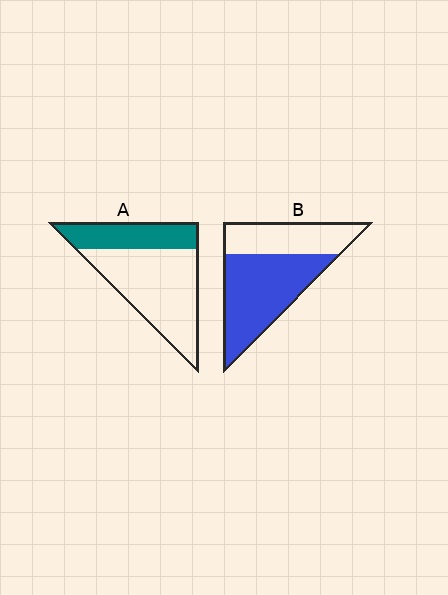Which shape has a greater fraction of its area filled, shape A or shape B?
Shape B.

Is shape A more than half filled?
No.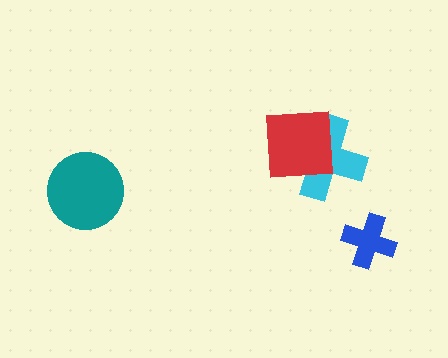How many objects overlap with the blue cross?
0 objects overlap with the blue cross.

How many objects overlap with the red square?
1 object overlaps with the red square.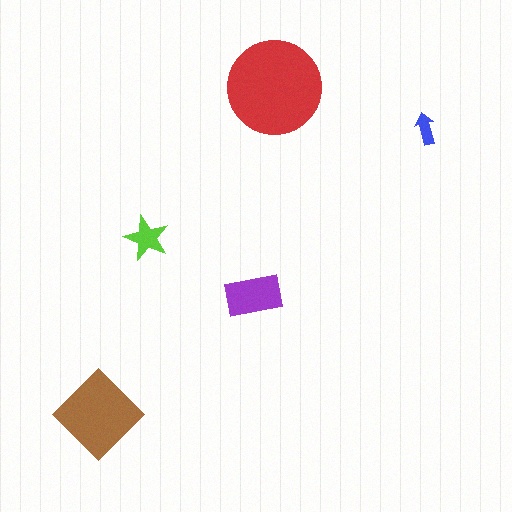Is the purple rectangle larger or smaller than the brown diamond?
Smaller.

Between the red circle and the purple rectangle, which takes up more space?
The red circle.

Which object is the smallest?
The blue arrow.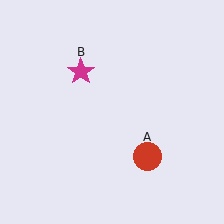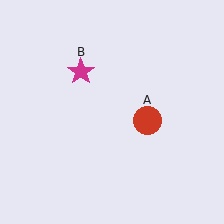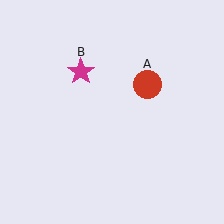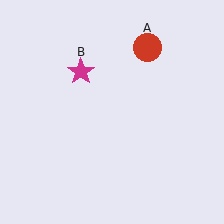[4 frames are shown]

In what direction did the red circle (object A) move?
The red circle (object A) moved up.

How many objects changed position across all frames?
1 object changed position: red circle (object A).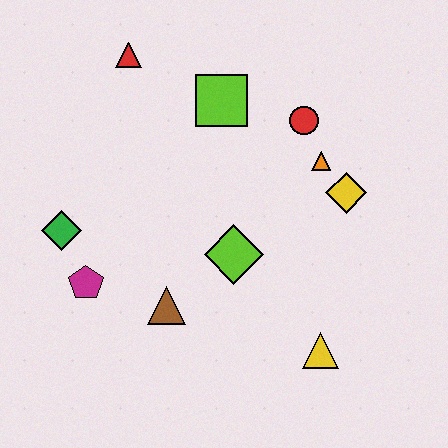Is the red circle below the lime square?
Yes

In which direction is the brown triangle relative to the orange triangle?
The brown triangle is to the left of the orange triangle.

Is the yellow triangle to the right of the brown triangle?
Yes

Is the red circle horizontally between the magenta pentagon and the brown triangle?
No